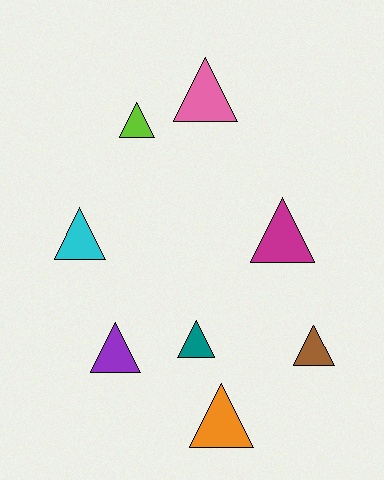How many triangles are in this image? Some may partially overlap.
There are 8 triangles.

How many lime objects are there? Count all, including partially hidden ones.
There is 1 lime object.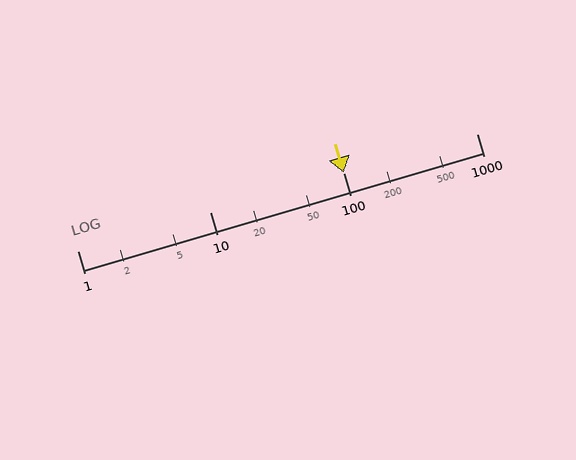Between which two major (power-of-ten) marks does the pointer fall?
The pointer is between 100 and 1000.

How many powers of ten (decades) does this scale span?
The scale spans 3 decades, from 1 to 1000.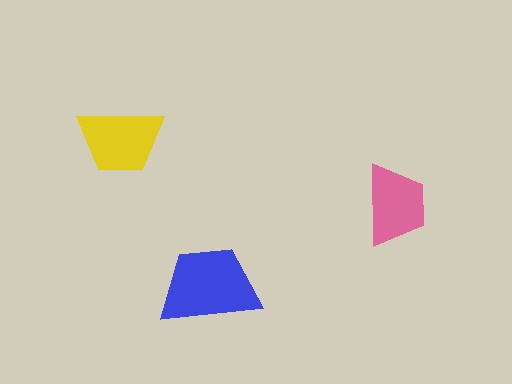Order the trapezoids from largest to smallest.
the blue one, the yellow one, the pink one.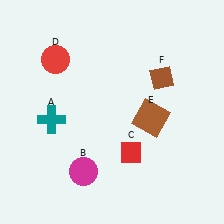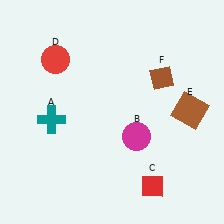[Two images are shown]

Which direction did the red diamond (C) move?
The red diamond (C) moved down.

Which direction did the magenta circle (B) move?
The magenta circle (B) moved right.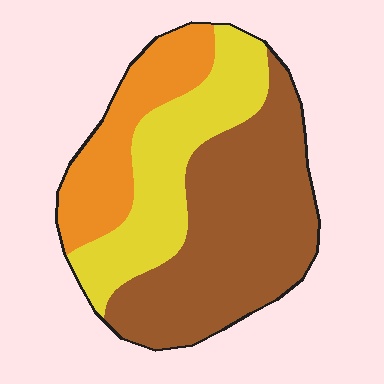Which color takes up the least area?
Orange, at roughly 20%.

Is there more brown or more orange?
Brown.